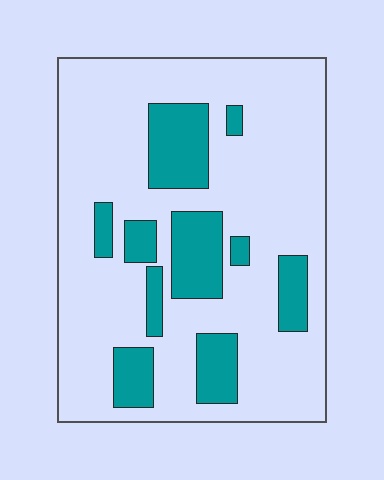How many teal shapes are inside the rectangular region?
10.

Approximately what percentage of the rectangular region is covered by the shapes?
Approximately 25%.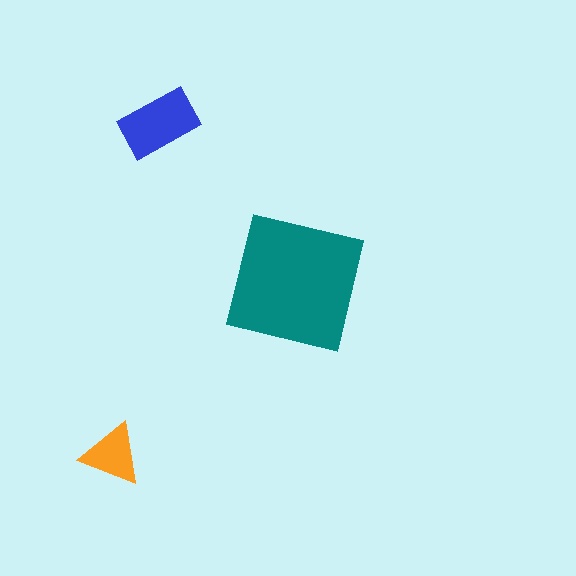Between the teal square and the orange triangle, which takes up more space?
The teal square.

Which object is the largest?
The teal square.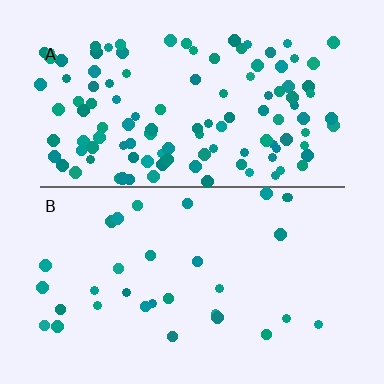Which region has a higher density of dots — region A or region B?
A (the top).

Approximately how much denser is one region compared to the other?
Approximately 3.7× — region A over region B.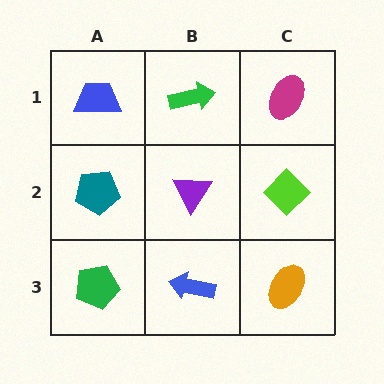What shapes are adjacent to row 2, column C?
A magenta ellipse (row 1, column C), an orange ellipse (row 3, column C), a purple triangle (row 2, column B).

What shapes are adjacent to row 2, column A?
A blue trapezoid (row 1, column A), a green pentagon (row 3, column A), a purple triangle (row 2, column B).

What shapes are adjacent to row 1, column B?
A purple triangle (row 2, column B), a blue trapezoid (row 1, column A), a magenta ellipse (row 1, column C).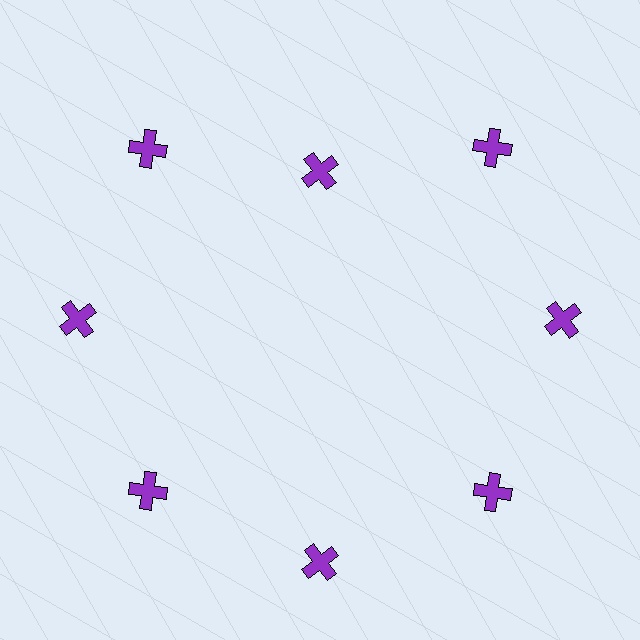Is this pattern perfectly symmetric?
No. The 8 purple crosses are arranged in a ring, but one element near the 12 o'clock position is pulled inward toward the center, breaking the 8-fold rotational symmetry.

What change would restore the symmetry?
The symmetry would be restored by moving it outward, back onto the ring so that all 8 crosses sit at equal angles and equal distance from the center.